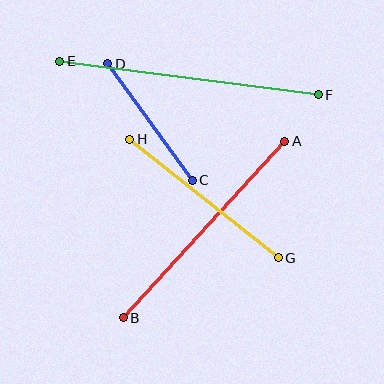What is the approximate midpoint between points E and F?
The midpoint is at approximately (189, 78) pixels.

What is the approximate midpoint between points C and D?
The midpoint is at approximately (150, 122) pixels.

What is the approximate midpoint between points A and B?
The midpoint is at approximately (204, 229) pixels.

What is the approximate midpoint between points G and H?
The midpoint is at approximately (204, 198) pixels.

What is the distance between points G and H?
The distance is approximately 190 pixels.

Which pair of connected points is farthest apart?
Points E and F are farthest apart.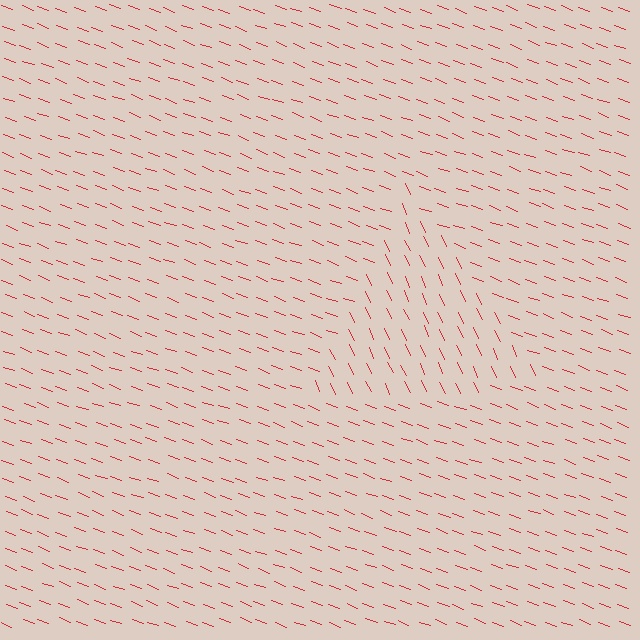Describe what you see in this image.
The image is filled with small red line segments. A triangle region in the image has lines oriented differently from the surrounding lines, creating a visible texture boundary.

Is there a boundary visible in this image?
Yes, there is a texture boundary formed by a change in line orientation.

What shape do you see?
I see a triangle.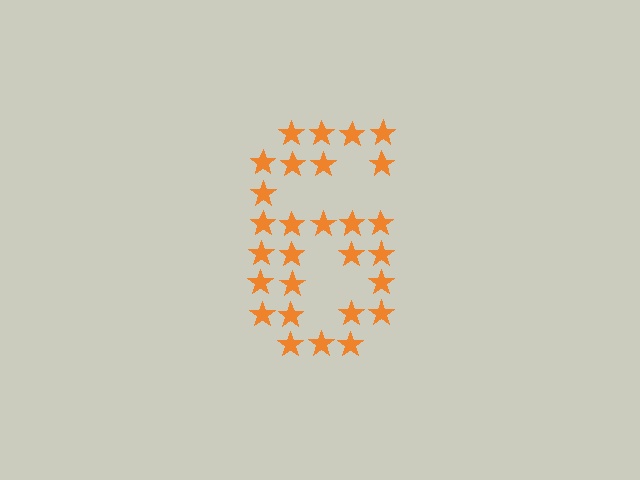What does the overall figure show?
The overall figure shows the digit 6.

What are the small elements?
The small elements are stars.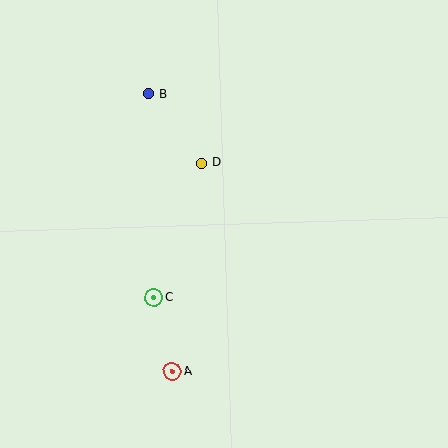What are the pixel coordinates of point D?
Point D is at (201, 163).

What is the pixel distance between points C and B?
The distance between C and B is 204 pixels.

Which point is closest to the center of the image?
Point D at (201, 163) is closest to the center.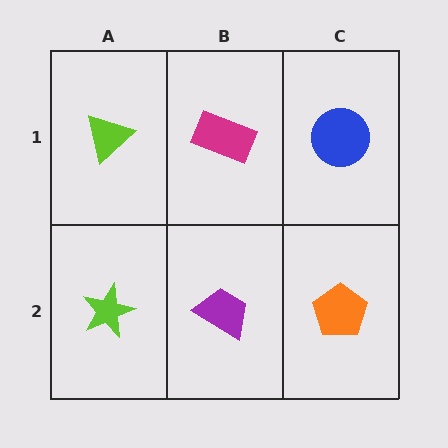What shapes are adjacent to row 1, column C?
An orange pentagon (row 2, column C), a magenta rectangle (row 1, column B).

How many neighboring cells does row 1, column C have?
2.